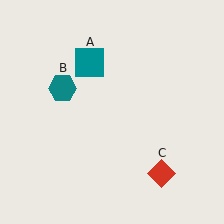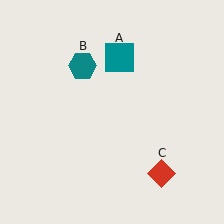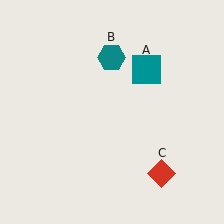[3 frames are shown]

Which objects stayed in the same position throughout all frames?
Red diamond (object C) remained stationary.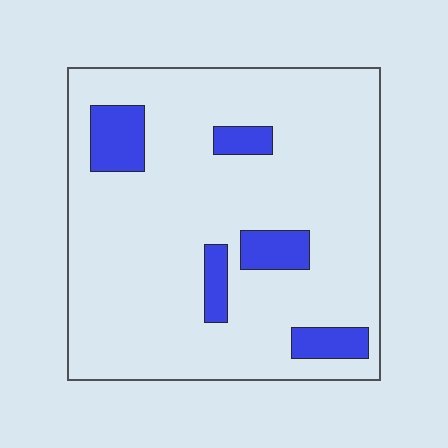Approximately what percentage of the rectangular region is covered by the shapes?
Approximately 15%.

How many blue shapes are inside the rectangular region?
5.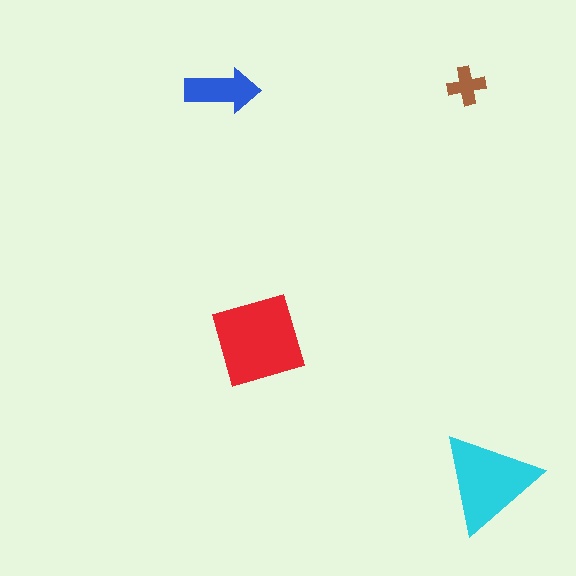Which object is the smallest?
The brown cross.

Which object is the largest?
The red diamond.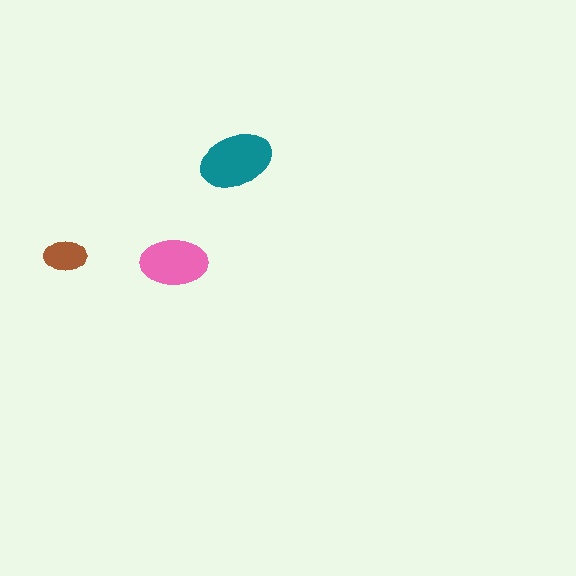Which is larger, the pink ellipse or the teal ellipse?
The teal one.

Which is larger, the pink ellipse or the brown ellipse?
The pink one.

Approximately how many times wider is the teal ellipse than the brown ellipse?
About 1.5 times wider.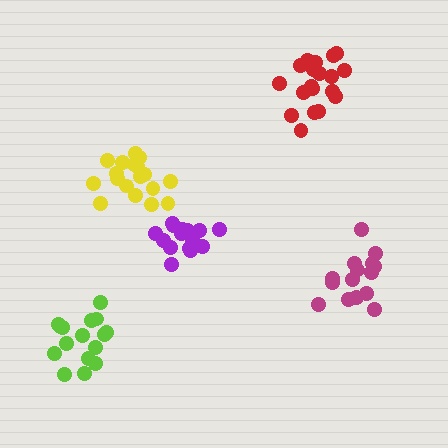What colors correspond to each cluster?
The clusters are colored: red, magenta, yellow, purple, lime.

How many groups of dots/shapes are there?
There are 5 groups.